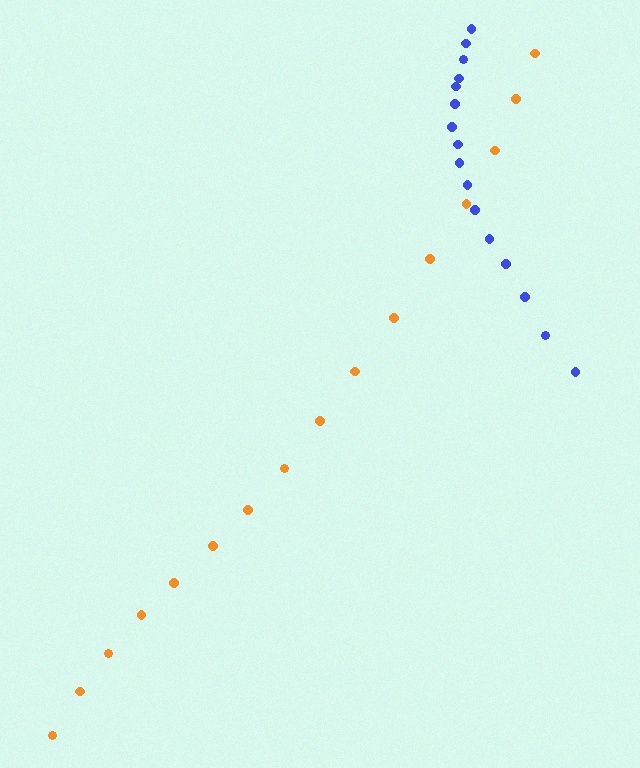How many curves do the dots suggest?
There are 2 distinct paths.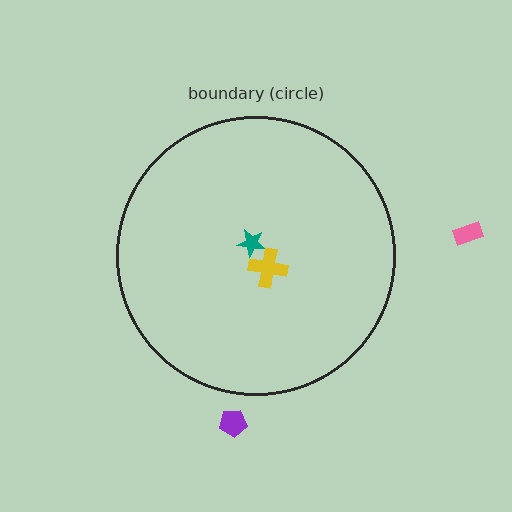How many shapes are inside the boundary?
2 inside, 2 outside.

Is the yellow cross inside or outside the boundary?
Inside.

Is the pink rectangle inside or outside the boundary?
Outside.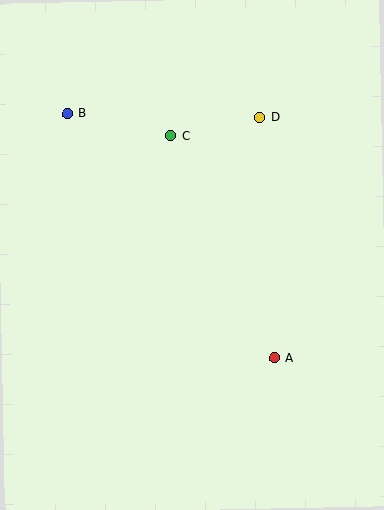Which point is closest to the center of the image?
Point C at (170, 136) is closest to the center.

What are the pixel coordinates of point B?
Point B is at (67, 113).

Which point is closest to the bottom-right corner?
Point A is closest to the bottom-right corner.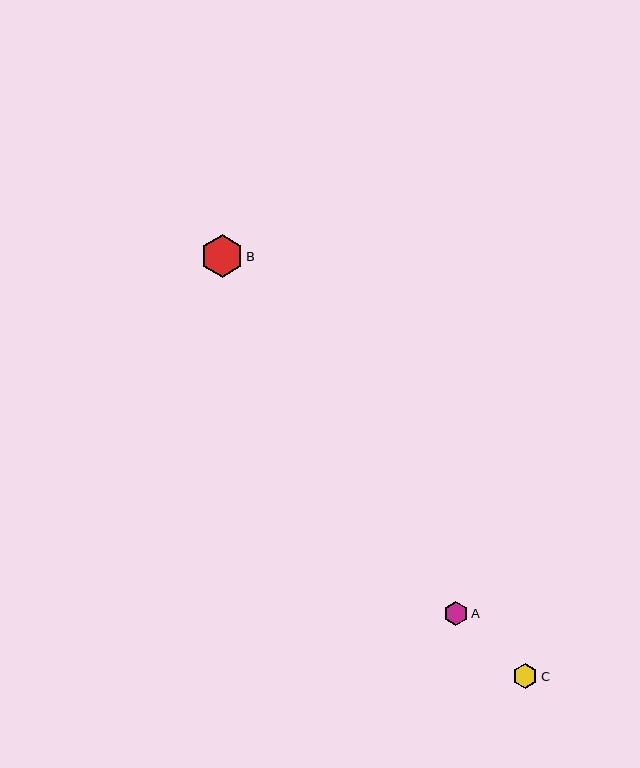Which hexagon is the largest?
Hexagon B is the largest with a size of approximately 43 pixels.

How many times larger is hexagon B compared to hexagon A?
Hexagon B is approximately 1.8 times the size of hexagon A.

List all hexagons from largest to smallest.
From largest to smallest: B, C, A.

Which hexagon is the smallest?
Hexagon A is the smallest with a size of approximately 24 pixels.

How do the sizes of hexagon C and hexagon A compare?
Hexagon C and hexagon A are approximately the same size.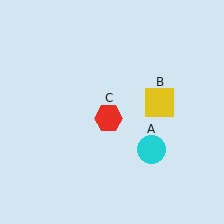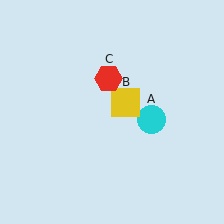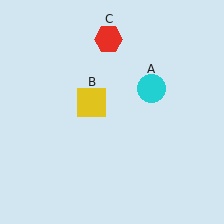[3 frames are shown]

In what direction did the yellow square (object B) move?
The yellow square (object B) moved left.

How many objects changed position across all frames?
3 objects changed position: cyan circle (object A), yellow square (object B), red hexagon (object C).